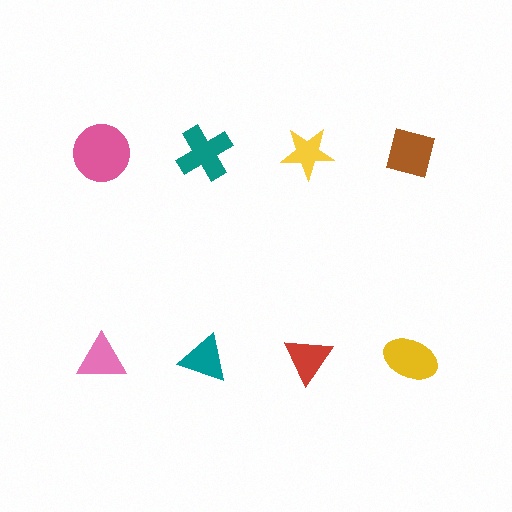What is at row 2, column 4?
A yellow ellipse.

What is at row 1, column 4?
A brown square.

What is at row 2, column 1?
A pink triangle.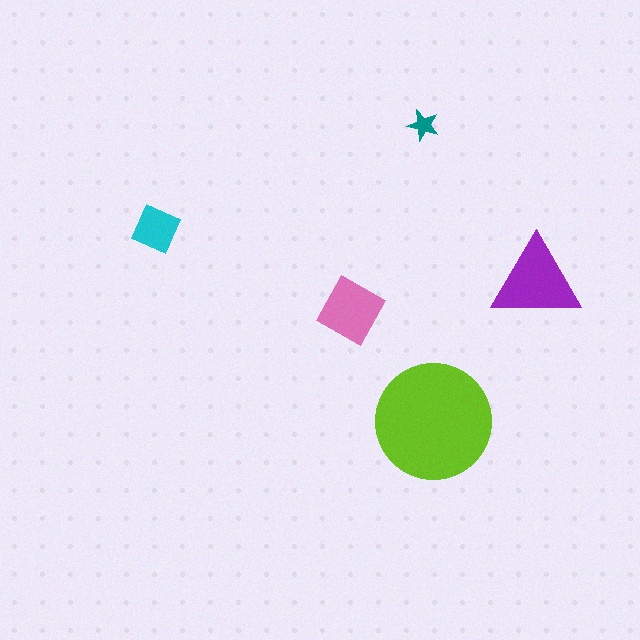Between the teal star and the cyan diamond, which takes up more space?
The cyan diamond.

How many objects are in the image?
There are 5 objects in the image.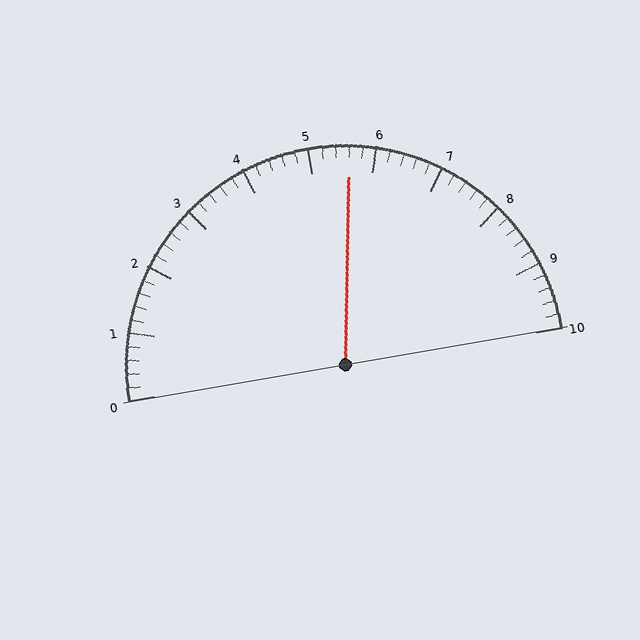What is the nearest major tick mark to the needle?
The nearest major tick mark is 6.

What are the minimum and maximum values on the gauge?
The gauge ranges from 0 to 10.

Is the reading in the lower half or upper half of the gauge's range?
The reading is in the upper half of the range (0 to 10).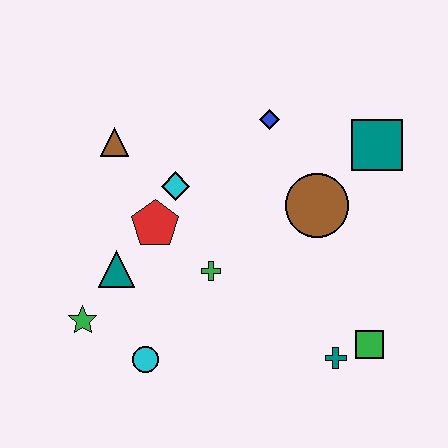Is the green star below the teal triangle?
Yes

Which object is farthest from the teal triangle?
The teal square is farthest from the teal triangle.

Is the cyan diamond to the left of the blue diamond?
Yes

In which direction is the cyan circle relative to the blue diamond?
The cyan circle is below the blue diamond.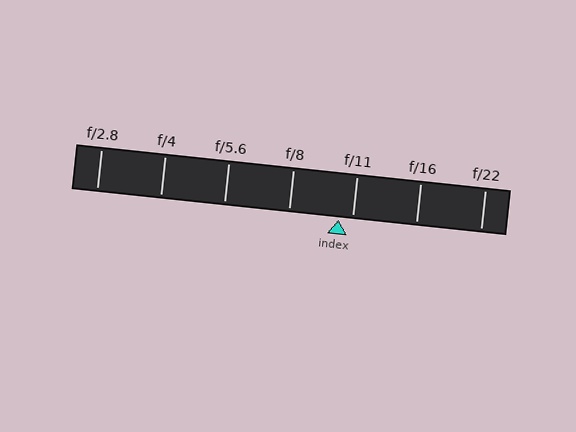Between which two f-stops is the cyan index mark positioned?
The index mark is between f/8 and f/11.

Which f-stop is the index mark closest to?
The index mark is closest to f/11.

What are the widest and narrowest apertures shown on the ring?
The widest aperture shown is f/2.8 and the narrowest is f/22.